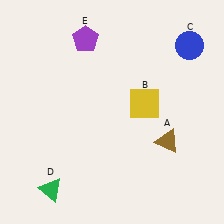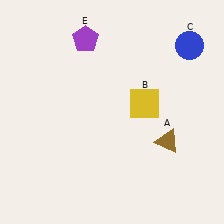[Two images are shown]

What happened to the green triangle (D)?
The green triangle (D) was removed in Image 2. It was in the bottom-left area of Image 1.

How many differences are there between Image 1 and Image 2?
There is 1 difference between the two images.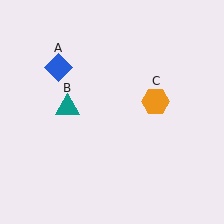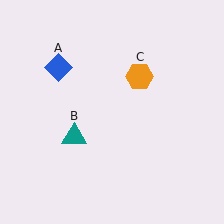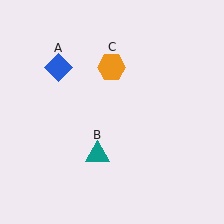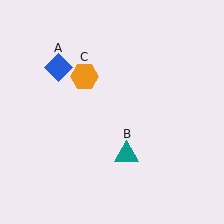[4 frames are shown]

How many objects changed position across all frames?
2 objects changed position: teal triangle (object B), orange hexagon (object C).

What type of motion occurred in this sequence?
The teal triangle (object B), orange hexagon (object C) rotated counterclockwise around the center of the scene.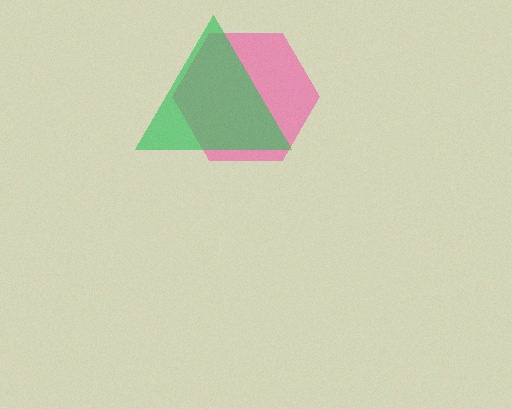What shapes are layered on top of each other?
The layered shapes are: a pink hexagon, a green triangle.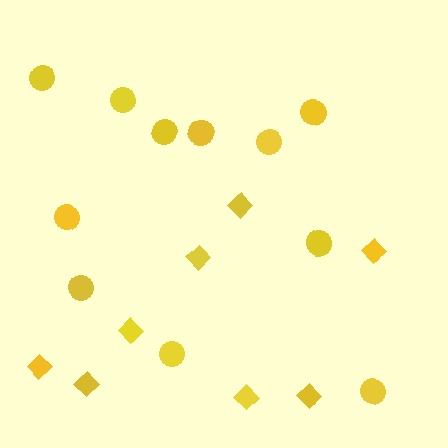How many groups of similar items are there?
There are 2 groups: one group of circles (11) and one group of diamonds (8).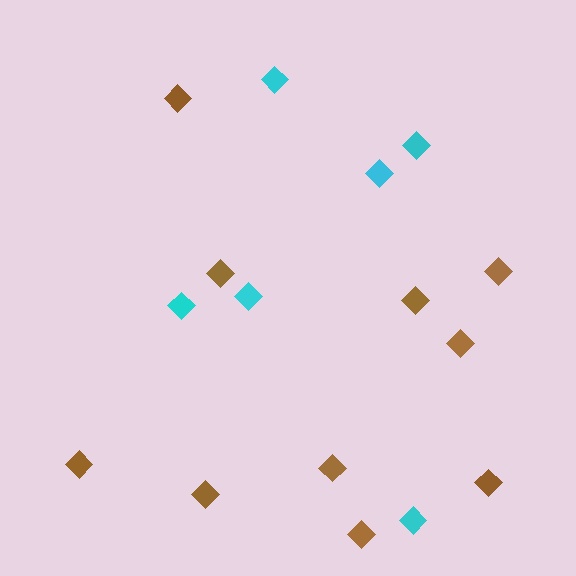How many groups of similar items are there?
There are 2 groups: one group of cyan diamonds (6) and one group of brown diamonds (10).